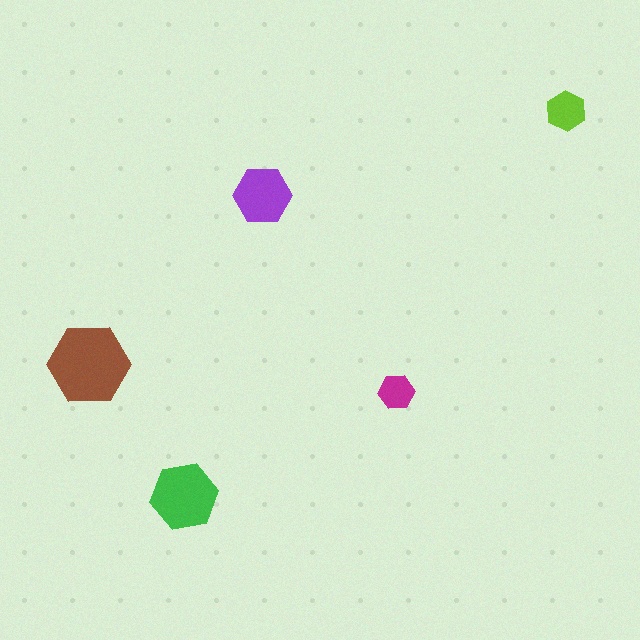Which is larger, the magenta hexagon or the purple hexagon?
The purple one.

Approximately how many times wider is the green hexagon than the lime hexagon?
About 1.5 times wider.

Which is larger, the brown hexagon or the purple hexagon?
The brown one.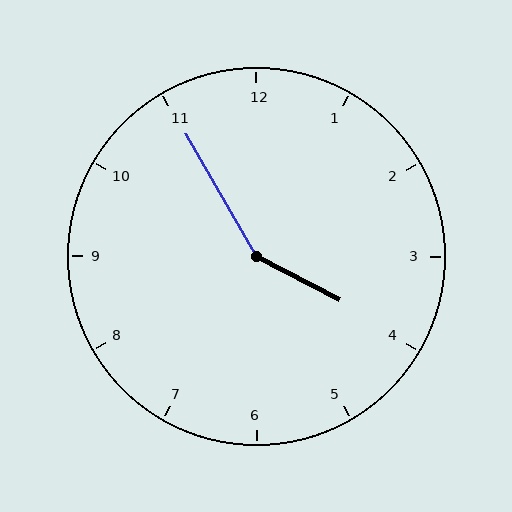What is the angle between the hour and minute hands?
Approximately 148 degrees.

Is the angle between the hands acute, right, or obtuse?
It is obtuse.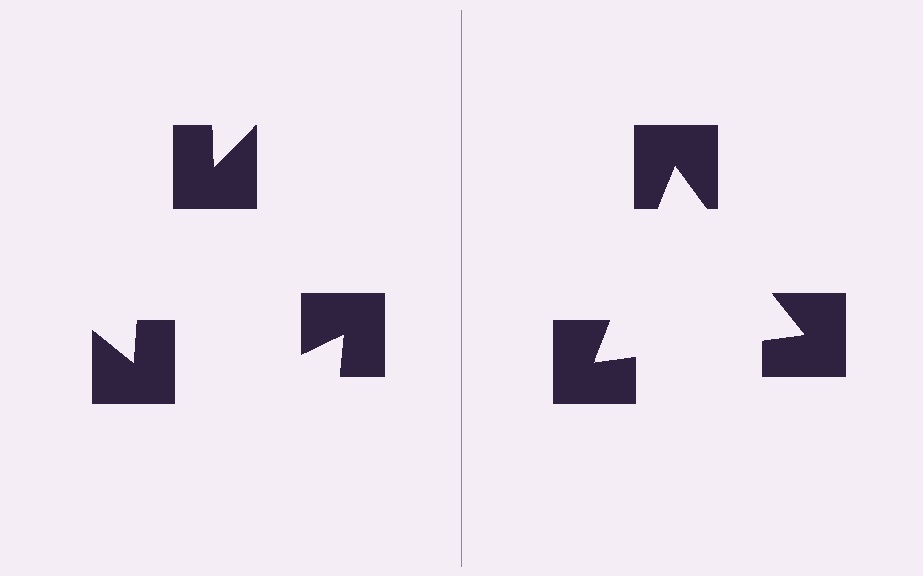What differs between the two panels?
The notched squares are positioned identically on both sides; only the wedge orientations differ. On the right they align to a triangle; on the left they are misaligned.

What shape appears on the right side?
An illusory triangle.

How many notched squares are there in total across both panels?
6 — 3 on each side.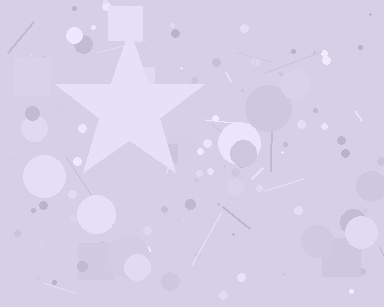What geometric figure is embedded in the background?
A star is embedded in the background.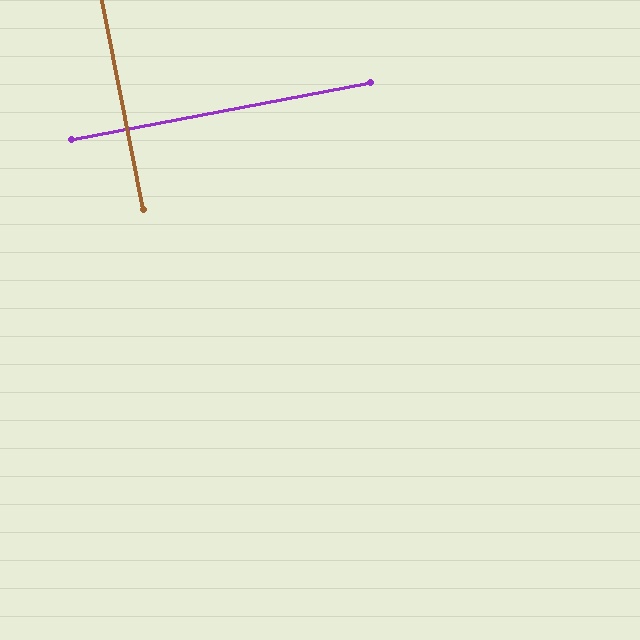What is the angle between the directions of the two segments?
Approximately 89 degrees.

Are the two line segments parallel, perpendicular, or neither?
Perpendicular — they meet at approximately 89°.